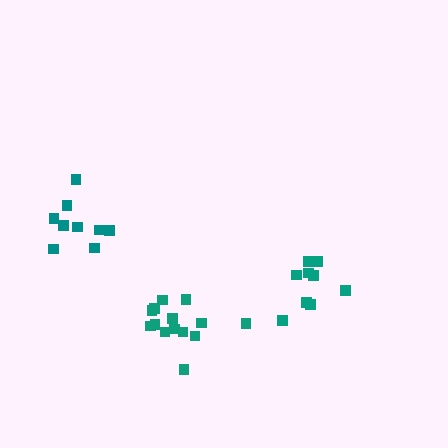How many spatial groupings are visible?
There are 3 spatial groupings.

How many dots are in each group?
Group 1: 9 dots, Group 2: 9 dots, Group 3: 14 dots (32 total).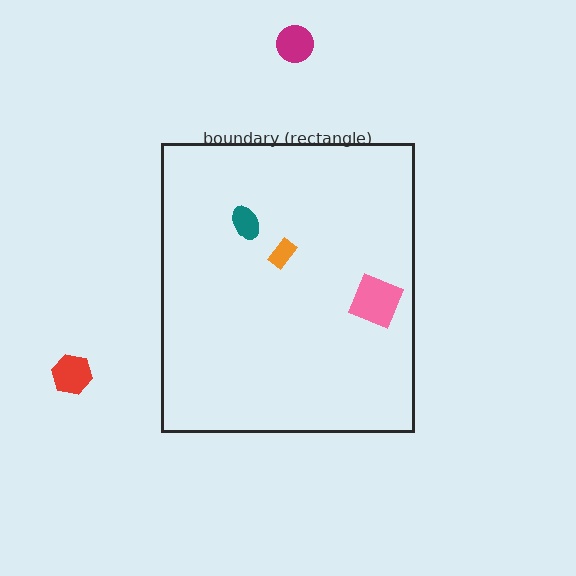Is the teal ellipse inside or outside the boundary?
Inside.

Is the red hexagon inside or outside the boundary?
Outside.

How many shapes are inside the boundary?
3 inside, 2 outside.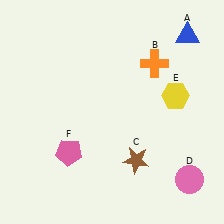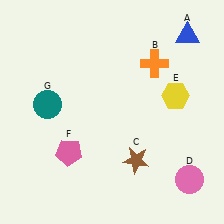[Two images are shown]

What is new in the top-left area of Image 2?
A teal circle (G) was added in the top-left area of Image 2.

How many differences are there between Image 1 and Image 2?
There is 1 difference between the two images.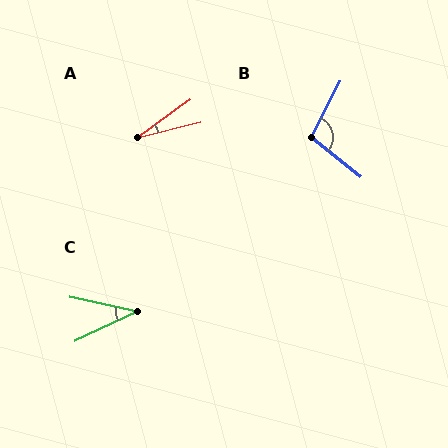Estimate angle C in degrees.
Approximately 38 degrees.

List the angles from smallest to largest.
A (23°), C (38°), B (102°).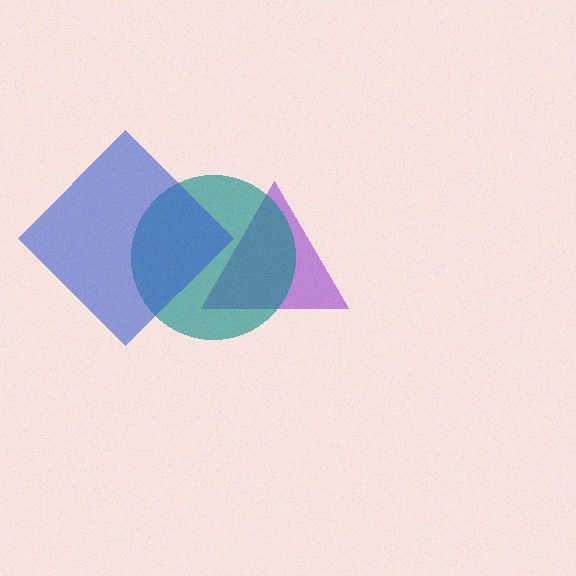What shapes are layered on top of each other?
The layered shapes are: a purple triangle, a teal circle, a blue diamond.